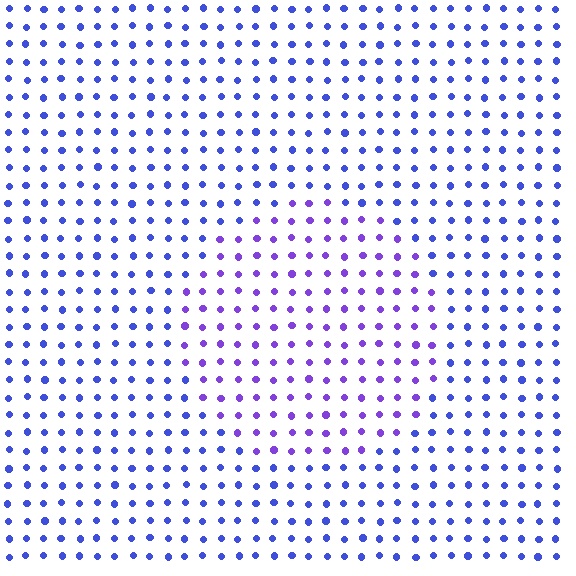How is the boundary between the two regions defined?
The boundary is defined purely by a slight shift in hue (about 32 degrees). Spacing, size, and orientation are identical on both sides.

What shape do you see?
I see a circle.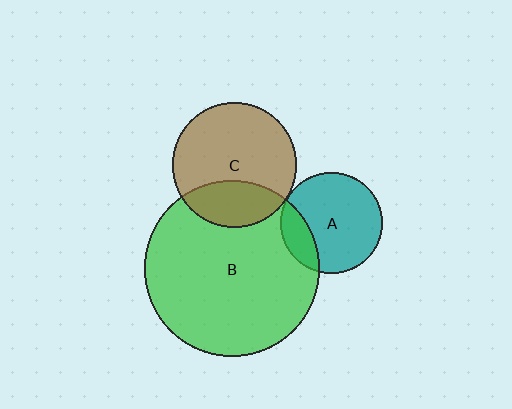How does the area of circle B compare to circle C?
Approximately 2.0 times.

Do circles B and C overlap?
Yes.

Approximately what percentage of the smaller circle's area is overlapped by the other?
Approximately 30%.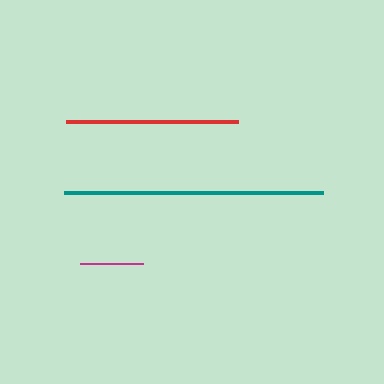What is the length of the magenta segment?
The magenta segment is approximately 63 pixels long.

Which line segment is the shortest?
The magenta line is the shortest at approximately 63 pixels.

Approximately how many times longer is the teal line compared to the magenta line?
The teal line is approximately 4.1 times the length of the magenta line.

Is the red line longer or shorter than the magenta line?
The red line is longer than the magenta line.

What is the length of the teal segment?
The teal segment is approximately 259 pixels long.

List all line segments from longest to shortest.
From longest to shortest: teal, red, magenta.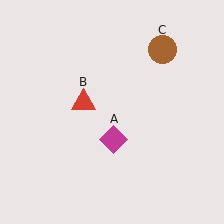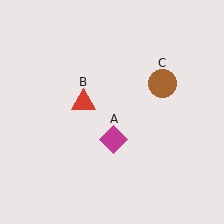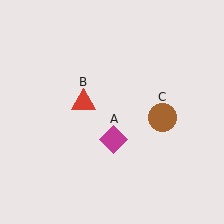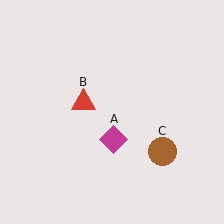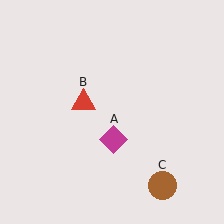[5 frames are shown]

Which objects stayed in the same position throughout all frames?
Magenta diamond (object A) and red triangle (object B) remained stationary.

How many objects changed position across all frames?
1 object changed position: brown circle (object C).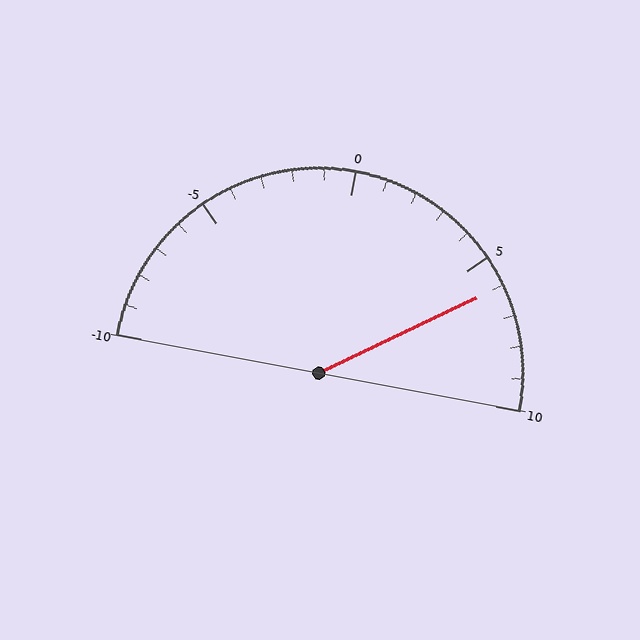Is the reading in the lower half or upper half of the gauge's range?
The reading is in the upper half of the range (-10 to 10).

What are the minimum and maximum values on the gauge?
The gauge ranges from -10 to 10.